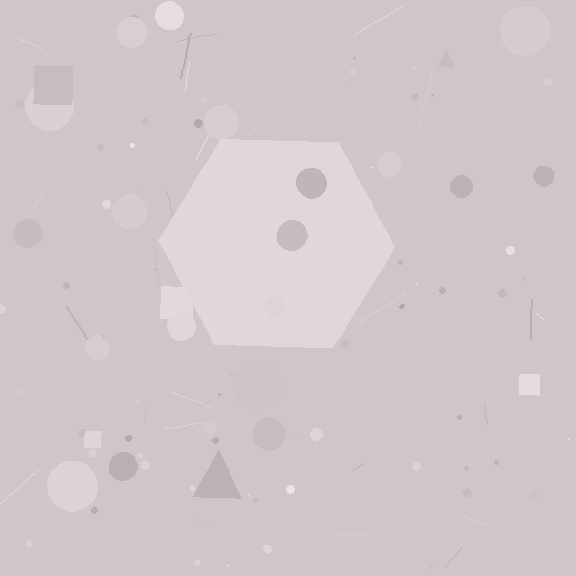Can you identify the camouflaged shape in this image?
The camouflaged shape is a hexagon.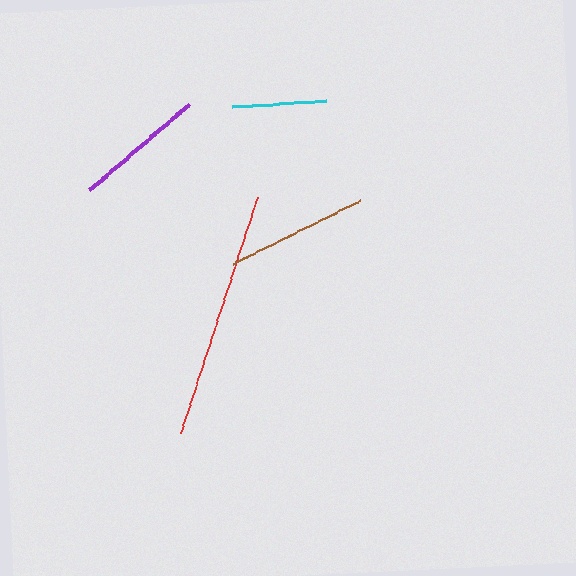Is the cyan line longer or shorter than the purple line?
The purple line is longer than the cyan line.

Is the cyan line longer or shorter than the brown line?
The brown line is longer than the cyan line.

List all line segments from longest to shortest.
From longest to shortest: red, brown, purple, cyan.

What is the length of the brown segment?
The brown segment is approximately 142 pixels long.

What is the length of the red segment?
The red segment is approximately 249 pixels long.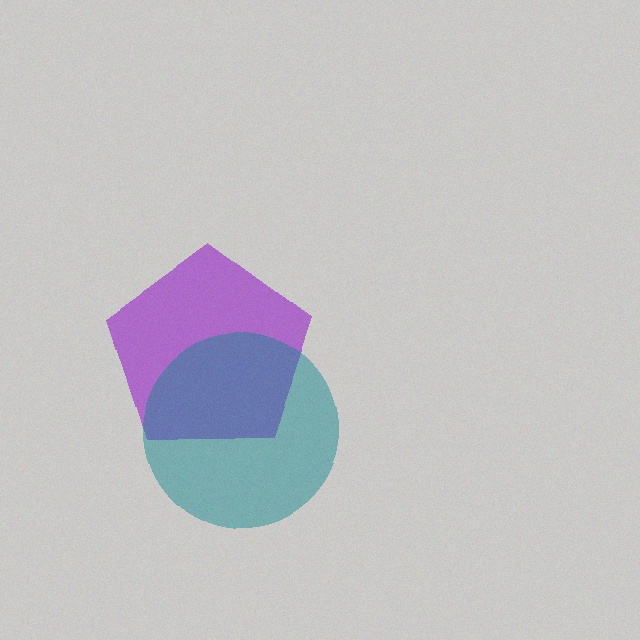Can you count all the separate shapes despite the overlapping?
Yes, there are 2 separate shapes.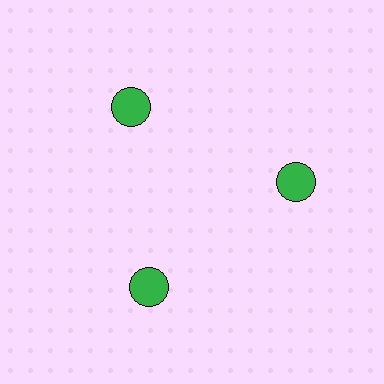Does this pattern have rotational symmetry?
Yes, this pattern has 3-fold rotational symmetry. It looks the same after rotating 120 degrees around the center.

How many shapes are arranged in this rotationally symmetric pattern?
There are 3 shapes, arranged in 3 groups of 1.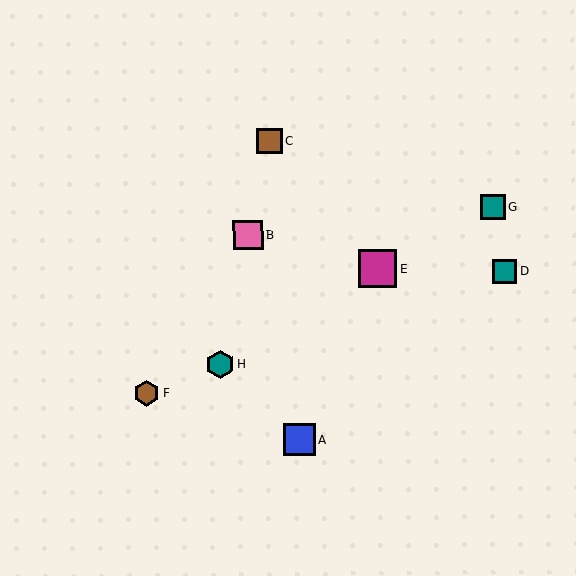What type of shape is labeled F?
Shape F is a brown hexagon.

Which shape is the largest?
The magenta square (labeled E) is the largest.